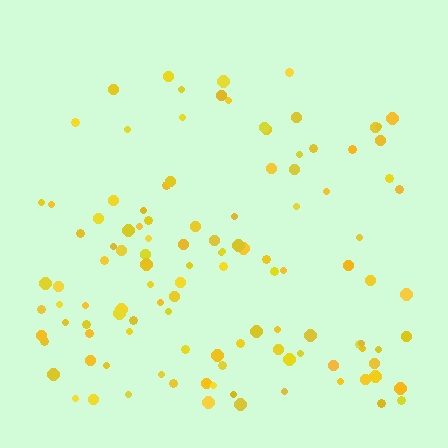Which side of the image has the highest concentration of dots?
The bottom.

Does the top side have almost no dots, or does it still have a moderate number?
Still a moderate number, just noticeably fewer than the bottom.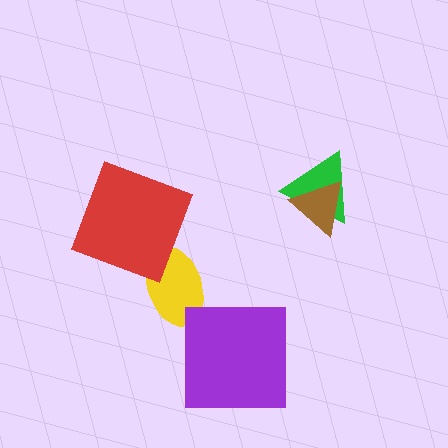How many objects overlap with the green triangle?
1 object overlaps with the green triangle.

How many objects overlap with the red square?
1 object overlaps with the red square.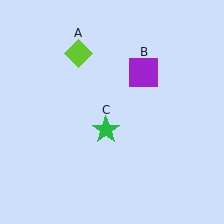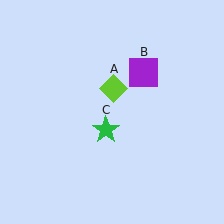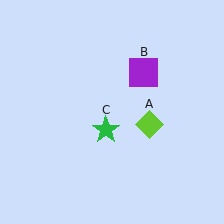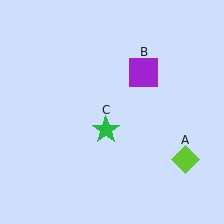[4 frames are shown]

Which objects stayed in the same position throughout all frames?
Purple square (object B) and green star (object C) remained stationary.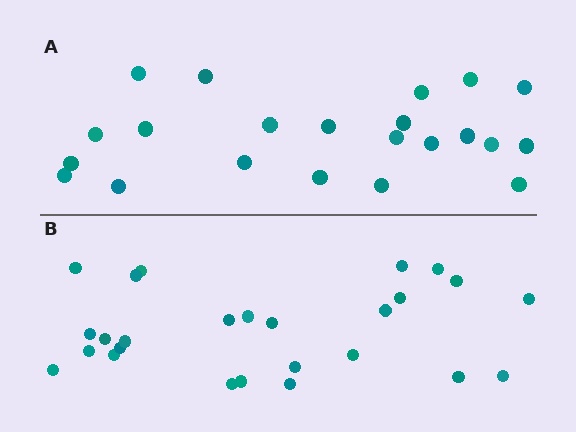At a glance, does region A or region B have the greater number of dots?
Region B (the bottom region) has more dots.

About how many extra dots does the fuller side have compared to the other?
Region B has about 4 more dots than region A.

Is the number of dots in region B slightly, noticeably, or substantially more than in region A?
Region B has only slightly more — the two regions are fairly close. The ratio is roughly 1.2 to 1.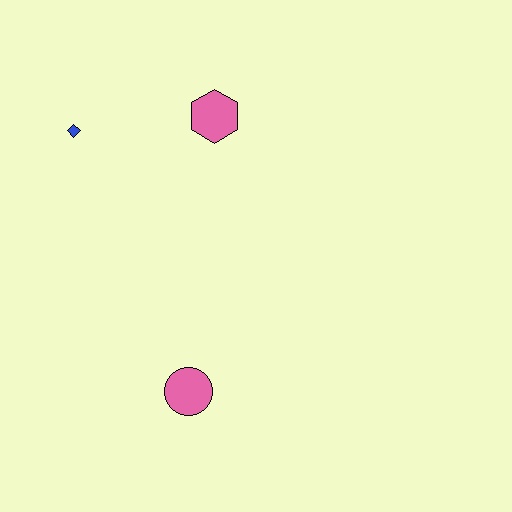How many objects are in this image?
There are 3 objects.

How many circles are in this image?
There is 1 circle.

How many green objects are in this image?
There are no green objects.